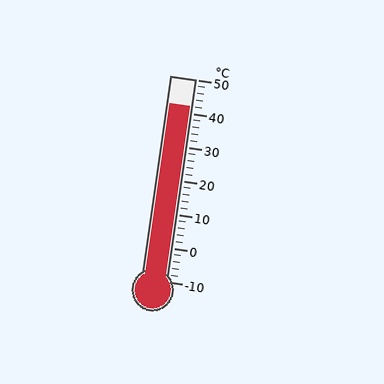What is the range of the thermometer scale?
The thermometer scale ranges from -10°C to 50°C.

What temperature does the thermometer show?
The thermometer shows approximately 42°C.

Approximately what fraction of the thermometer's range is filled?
The thermometer is filled to approximately 85% of its range.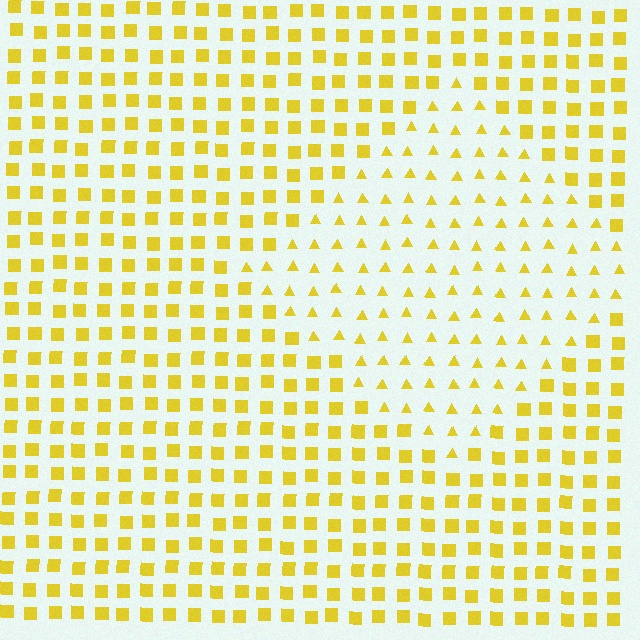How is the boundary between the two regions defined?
The boundary is defined by a change in element shape: triangles inside vs. squares outside. All elements share the same color and spacing.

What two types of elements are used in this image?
The image uses triangles inside the diamond region and squares outside it.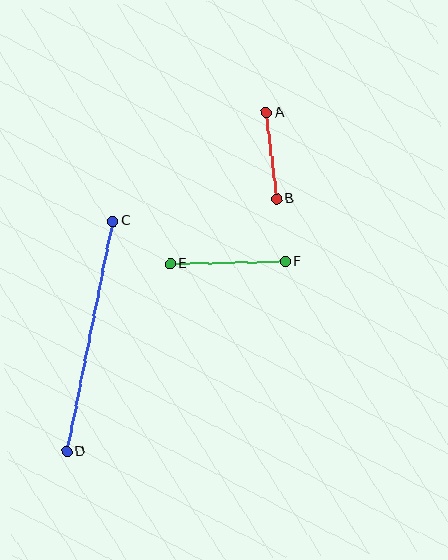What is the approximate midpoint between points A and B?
The midpoint is at approximately (272, 156) pixels.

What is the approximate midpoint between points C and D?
The midpoint is at approximately (90, 336) pixels.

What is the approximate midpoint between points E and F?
The midpoint is at approximately (228, 263) pixels.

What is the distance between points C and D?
The distance is approximately 235 pixels.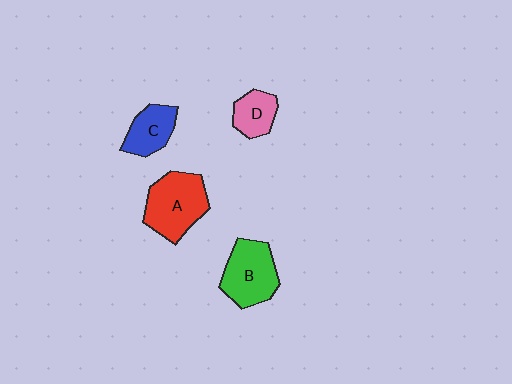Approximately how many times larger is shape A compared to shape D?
Approximately 1.9 times.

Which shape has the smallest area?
Shape D (pink).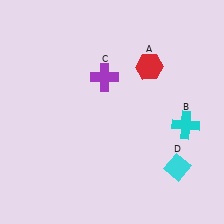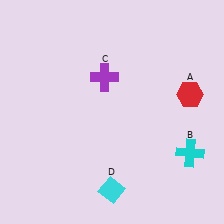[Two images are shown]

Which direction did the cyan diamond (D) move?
The cyan diamond (D) moved left.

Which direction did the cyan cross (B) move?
The cyan cross (B) moved down.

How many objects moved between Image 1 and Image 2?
3 objects moved between the two images.